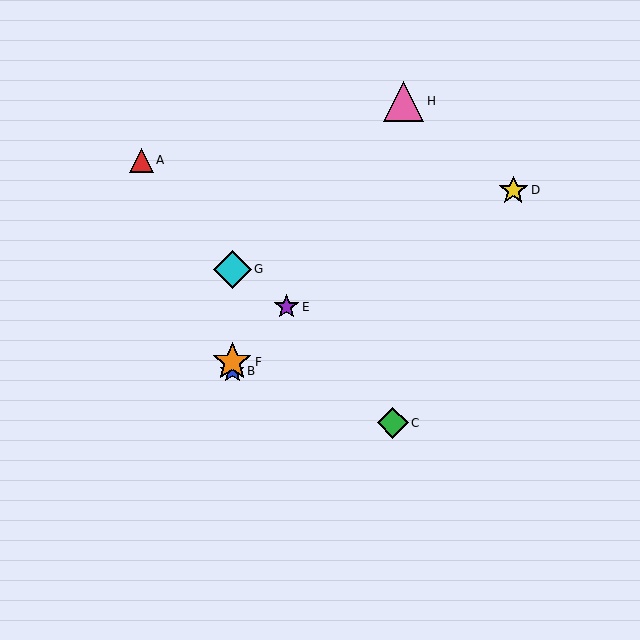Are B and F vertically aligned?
Yes, both are at x≈232.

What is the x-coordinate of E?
Object E is at x≈287.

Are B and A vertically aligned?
No, B is at x≈232 and A is at x≈141.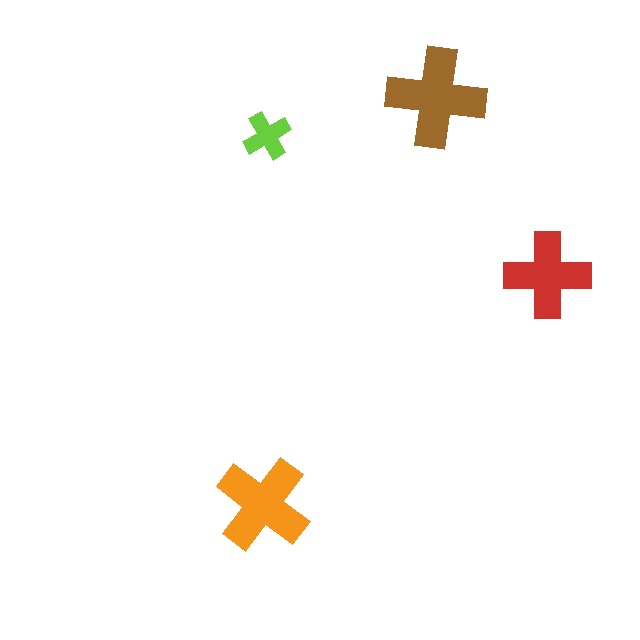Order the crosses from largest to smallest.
the brown one, the orange one, the red one, the lime one.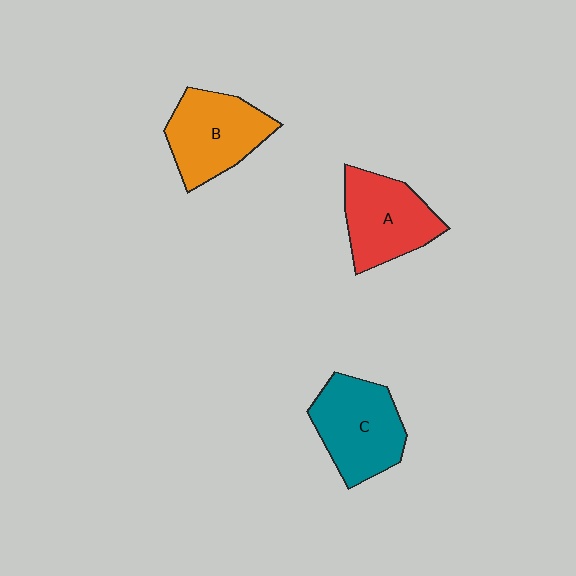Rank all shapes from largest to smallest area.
From largest to smallest: C (teal), B (orange), A (red).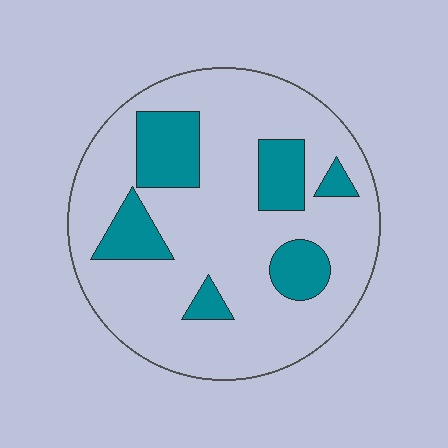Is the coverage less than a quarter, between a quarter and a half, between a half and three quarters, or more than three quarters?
Less than a quarter.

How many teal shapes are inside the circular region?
6.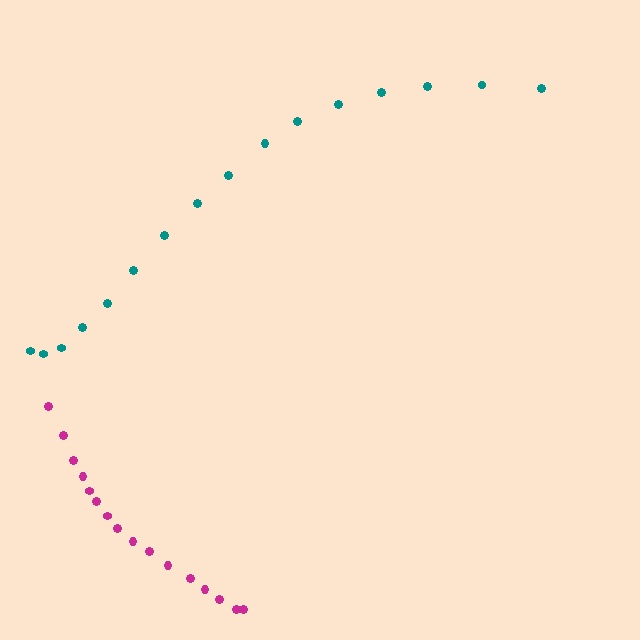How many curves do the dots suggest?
There are 2 distinct paths.